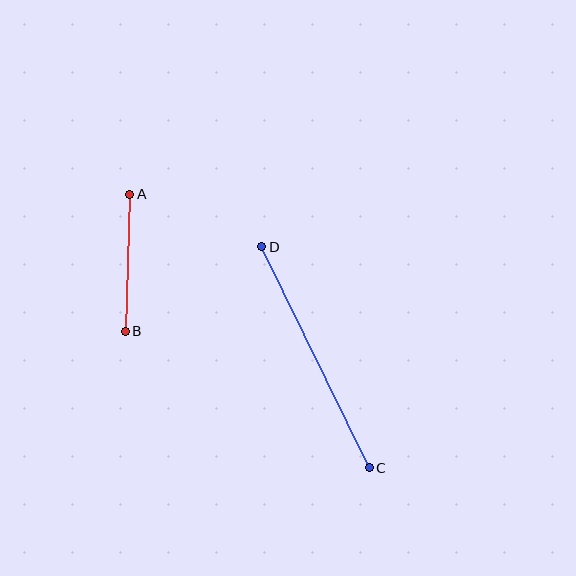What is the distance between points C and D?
The distance is approximately 246 pixels.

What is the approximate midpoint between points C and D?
The midpoint is at approximately (316, 357) pixels.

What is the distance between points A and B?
The distance is approximately 137 pixels.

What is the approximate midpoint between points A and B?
The midpoint is at approximately (127, 263) pixels.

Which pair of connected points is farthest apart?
Points C and D are farthest apart.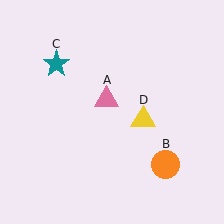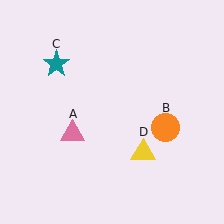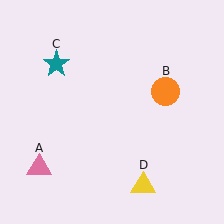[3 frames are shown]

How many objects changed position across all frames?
3 objects changed position: pink triangle (object A), orange circle (object B), yellow triangle (object D).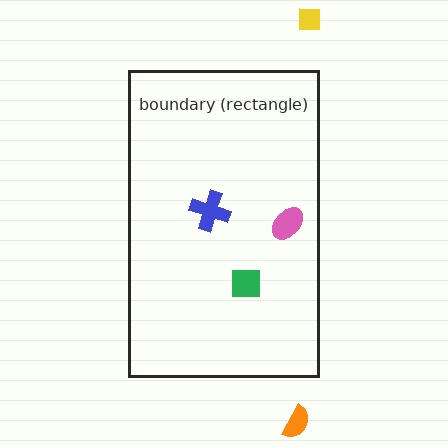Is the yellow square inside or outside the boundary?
Outside.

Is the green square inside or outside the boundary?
Inside.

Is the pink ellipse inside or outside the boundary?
Inside.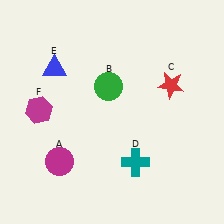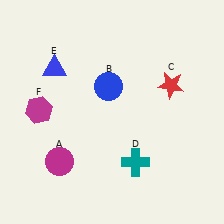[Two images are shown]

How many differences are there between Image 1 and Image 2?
There is 1 difference between the two images.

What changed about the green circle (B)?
In Image 1, B is green. In Image 2, it changed to blue.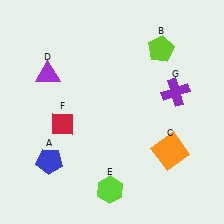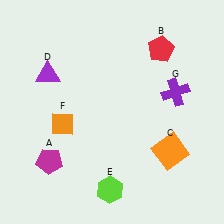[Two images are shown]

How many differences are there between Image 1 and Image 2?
There are 3 differences between the two images.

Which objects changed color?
A changed from blue to magenta. B changed from lime to red. F changed from red to orange.